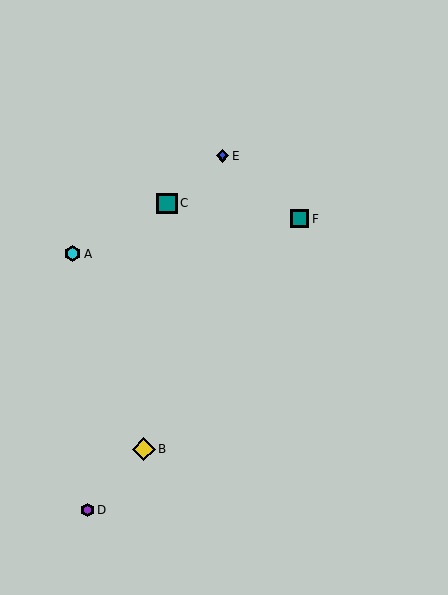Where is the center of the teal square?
The center of the teal square is at (167, 203).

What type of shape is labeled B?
Shape B is a yellow diamond.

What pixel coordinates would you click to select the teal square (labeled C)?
Click at (167, 203) to select the teal square C.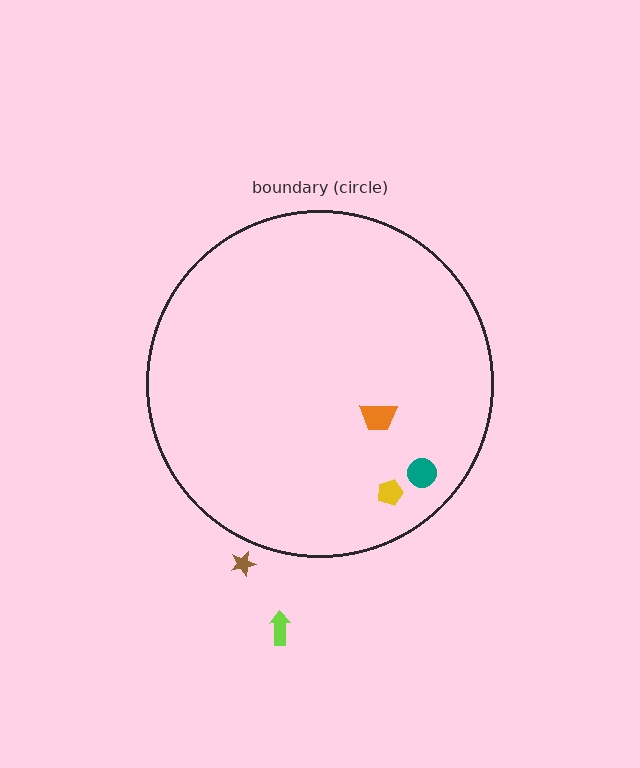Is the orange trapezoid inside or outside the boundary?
Inside.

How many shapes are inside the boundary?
3 inside, 2 outside.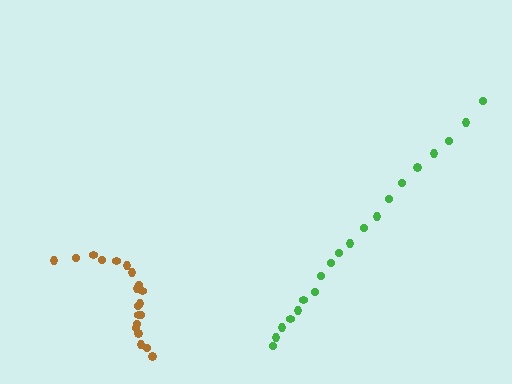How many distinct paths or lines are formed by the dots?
There are 2 distinct paths.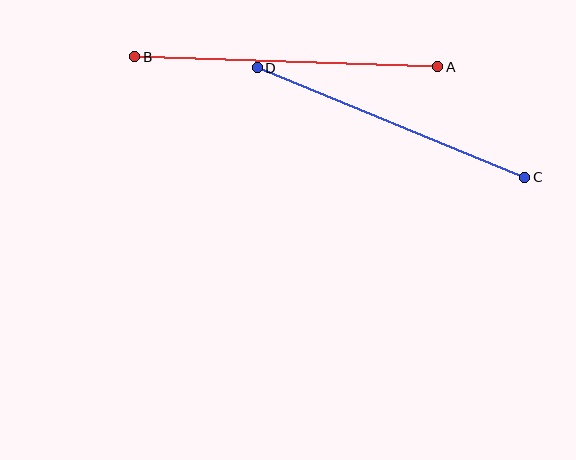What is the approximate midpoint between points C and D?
The midpoint is at approximately (391, 123) pixels.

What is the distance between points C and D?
The distance is approximately 289 pixels.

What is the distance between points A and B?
The distance is approximately 303 pixels.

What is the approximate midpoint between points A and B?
The midpoint is at approximately (286, 62) pixels.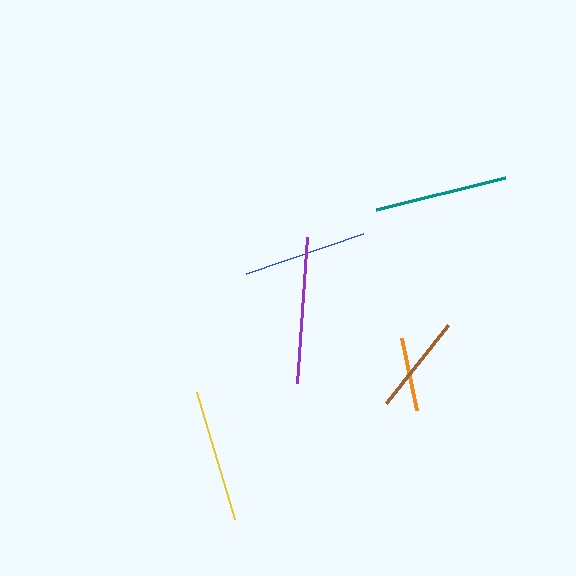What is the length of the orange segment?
The orange segment is approximately 74 pixels long.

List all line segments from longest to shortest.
From longest to shortest: purple, teal, yellow, blue, brown, orange.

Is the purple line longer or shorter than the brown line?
The purple line is longer than the brown line.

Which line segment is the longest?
The purple line is the longest at approximately 146 pixels.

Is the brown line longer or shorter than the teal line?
The teal line is longer than the brown line.